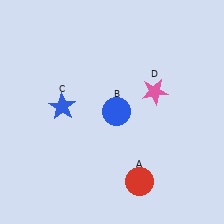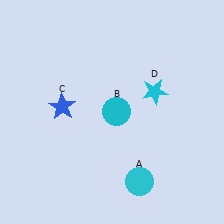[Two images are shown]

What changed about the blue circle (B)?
In Image 1, B is blue. In Image 2, it changed to cyan.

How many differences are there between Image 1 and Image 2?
There are 3 differences between the two images.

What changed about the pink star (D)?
In Image 1, D is pink. In Image 2, it changed to cyan.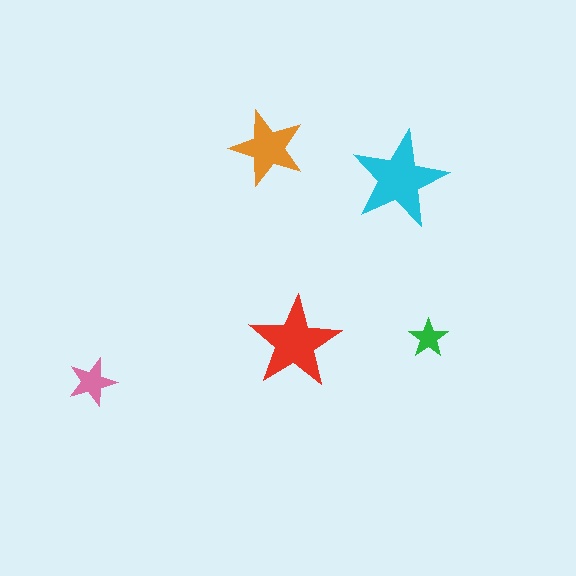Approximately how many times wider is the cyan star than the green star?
About 2.5 times wider.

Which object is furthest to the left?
The pink star is leftmost.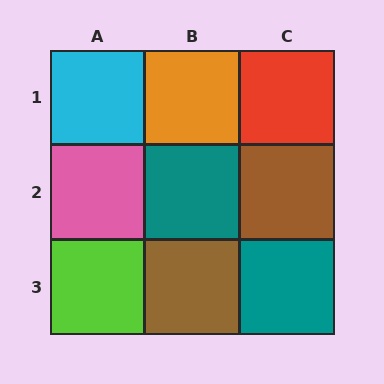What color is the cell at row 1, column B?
Orange.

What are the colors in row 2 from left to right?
Pink, teal, brown.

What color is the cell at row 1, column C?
Red.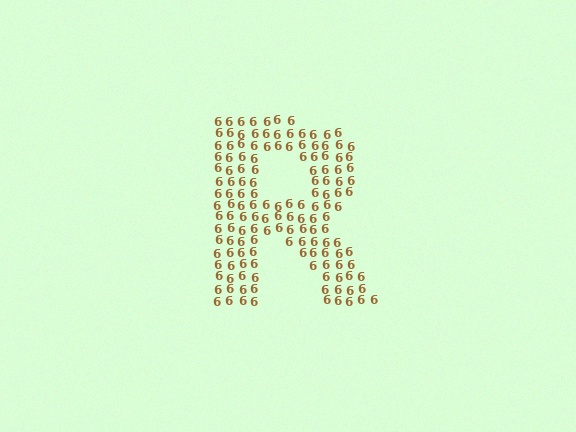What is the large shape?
The large shape is the letter R.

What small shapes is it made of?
It is made of small digit 6's.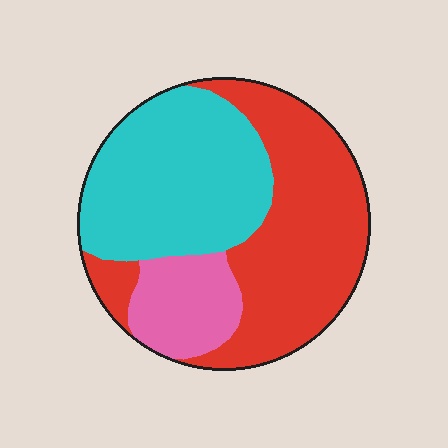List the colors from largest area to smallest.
From largest to smallest: red, cyan, pink.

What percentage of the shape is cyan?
Cyan takes up about two fifths (2/5) of the shape.